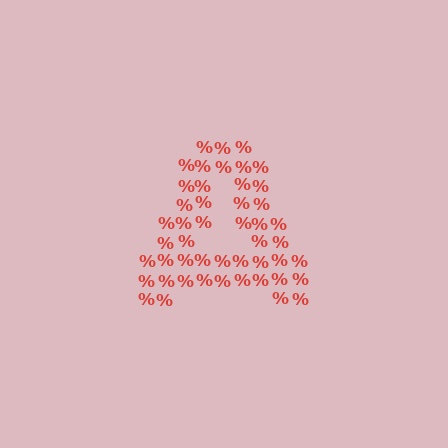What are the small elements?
The small elements are percent signs.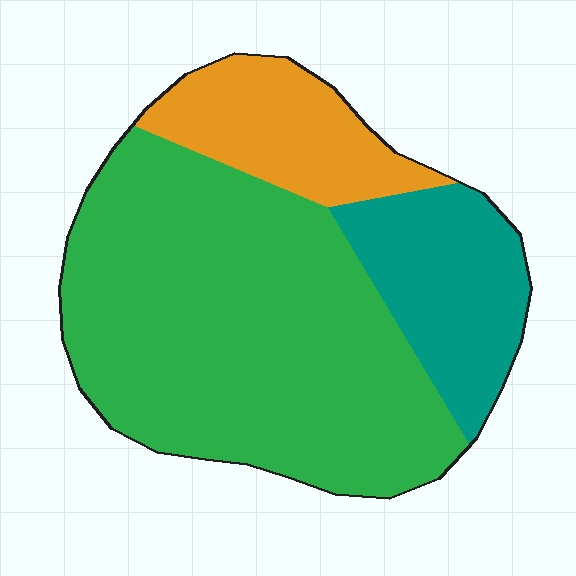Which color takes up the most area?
Green, at roughly 65%.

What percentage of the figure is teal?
Teal covers roughly 20% of the figure.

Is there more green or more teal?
Green.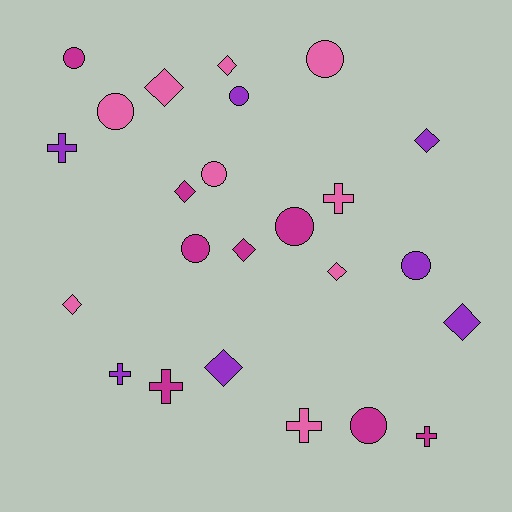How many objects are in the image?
There are 24 objects.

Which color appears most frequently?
Pink, with 9 objects.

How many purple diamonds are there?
There are 3 purple diamonds.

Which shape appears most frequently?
Circle, with 9 objects.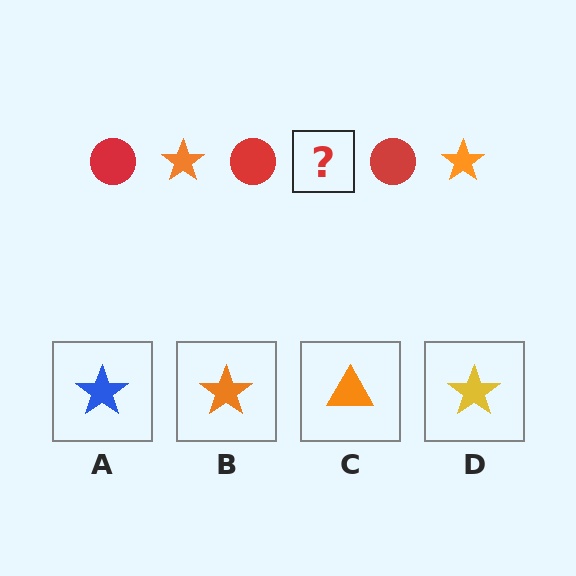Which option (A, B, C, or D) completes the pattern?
B.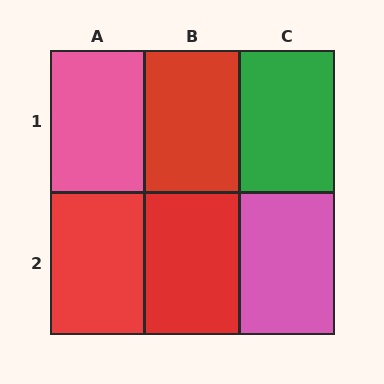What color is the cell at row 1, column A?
Pink.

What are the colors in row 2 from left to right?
Red, red, pink.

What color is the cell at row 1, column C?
Green.